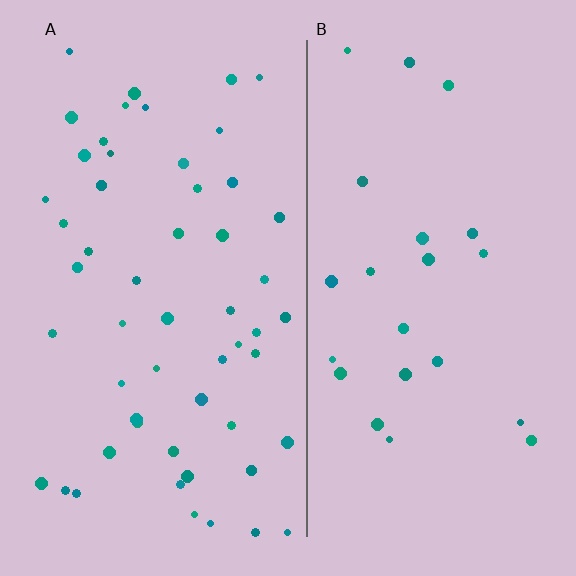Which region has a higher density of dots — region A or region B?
A (the left).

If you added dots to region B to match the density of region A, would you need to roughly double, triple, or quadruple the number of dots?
Approximately double.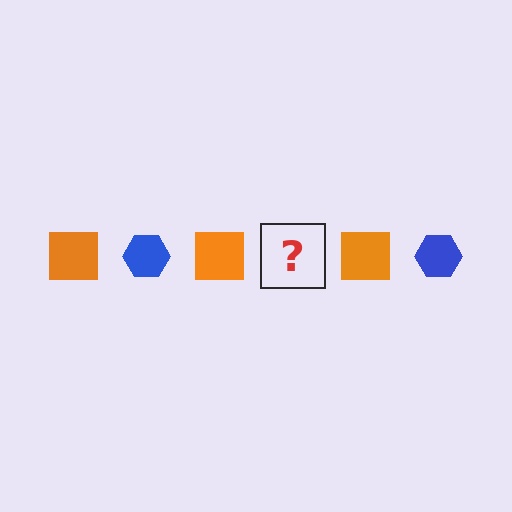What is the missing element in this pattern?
The missing element is a blue hexagon.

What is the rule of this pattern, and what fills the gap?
The rule is that the pattern alternates between orange square and blue hexagon. The gap should be filled with a blue hexagon.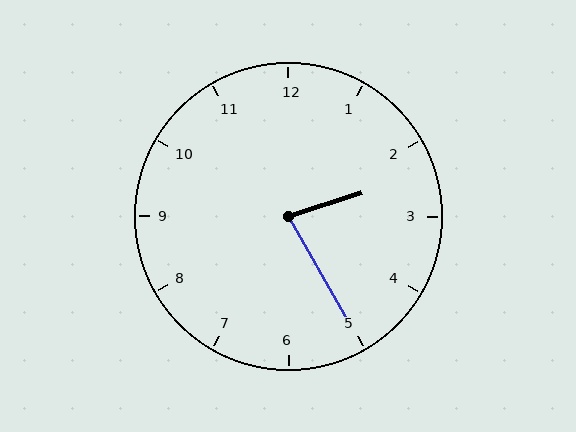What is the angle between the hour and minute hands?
Approximately 78 degrees.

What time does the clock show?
2:25.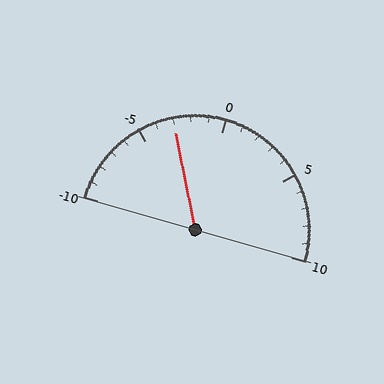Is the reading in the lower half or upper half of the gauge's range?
The reading is in the lower half of the range (-10 to 10).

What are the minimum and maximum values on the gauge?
The gauge ranges from -10 to 10.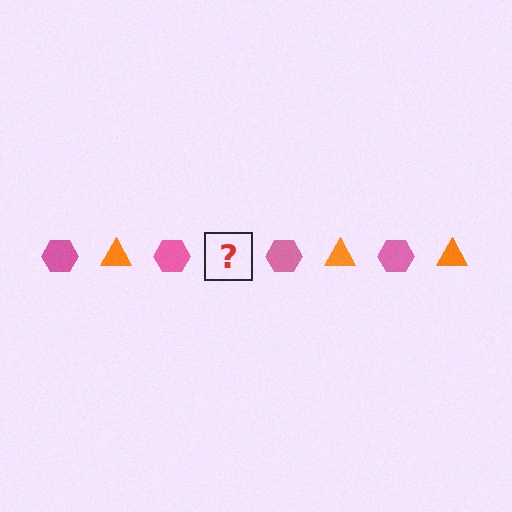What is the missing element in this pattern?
The missing element is an orange triangle.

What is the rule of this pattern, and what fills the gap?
The rule is that the pattern alternates between pink hexagon and orange triangle. The gap should be filled with an orange triangle.